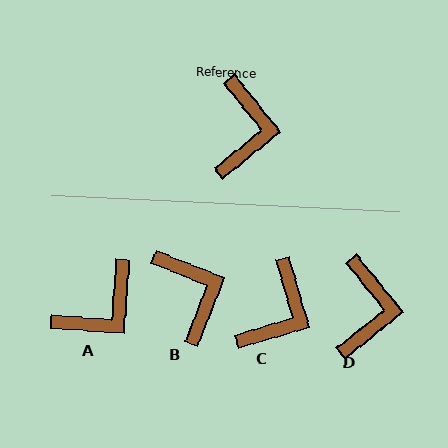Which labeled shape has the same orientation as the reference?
D.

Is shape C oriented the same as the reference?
No, it is off by about 23 degrees.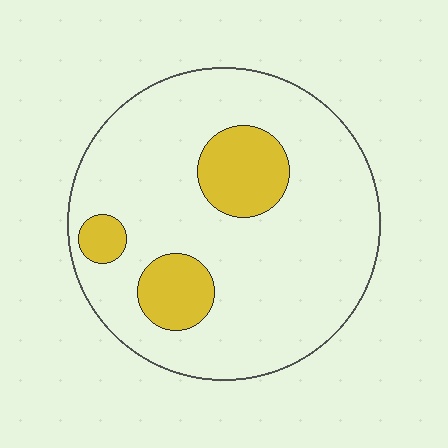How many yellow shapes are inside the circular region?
3.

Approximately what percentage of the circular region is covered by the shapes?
Approximately 15%.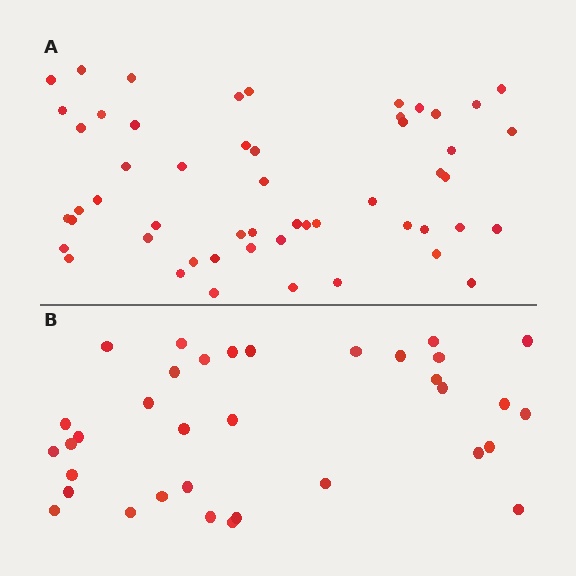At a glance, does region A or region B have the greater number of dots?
Region A (the top region) has more dots.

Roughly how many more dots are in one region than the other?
Region A has approximately 20 more dots than region B.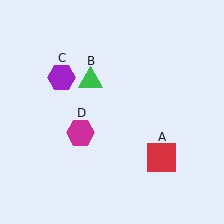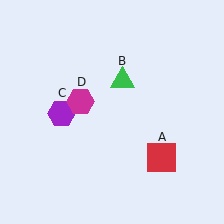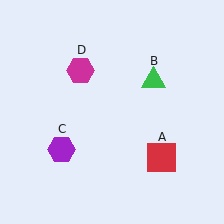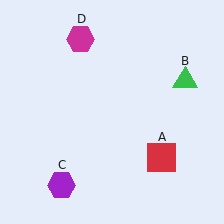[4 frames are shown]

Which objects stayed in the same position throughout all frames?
Red square (object A) remained stationary.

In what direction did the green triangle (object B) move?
The green triangle (object B) moved right.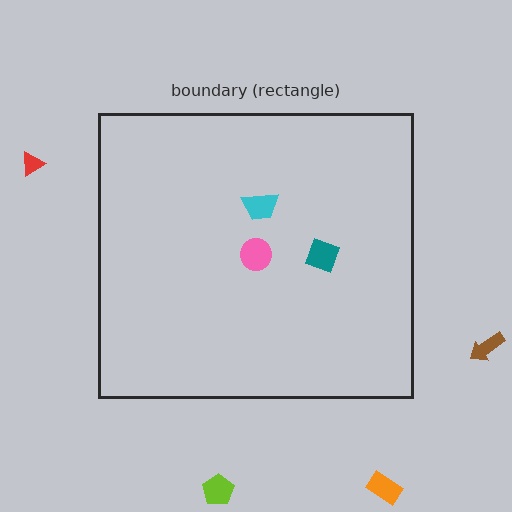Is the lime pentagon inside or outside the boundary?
Outside.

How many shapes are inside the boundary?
3 inside, 4 outside.